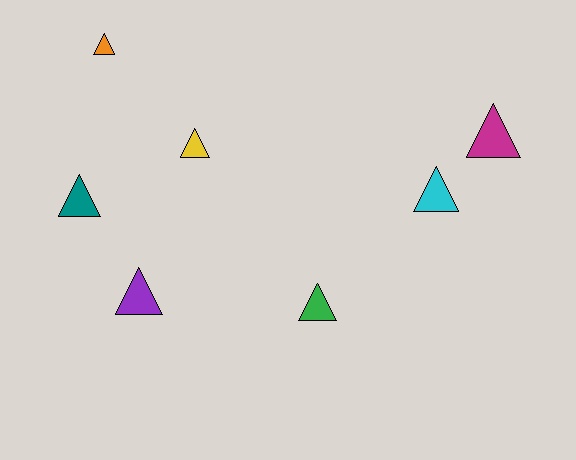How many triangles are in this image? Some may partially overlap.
There are 7 triangles.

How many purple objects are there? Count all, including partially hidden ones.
There is 1 purple object.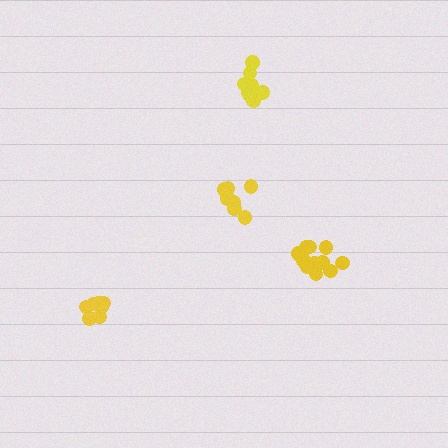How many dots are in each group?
Group 1: 9 dots, Group 2: 14 dots, Group 3: 8 dots, Group 4: 8 dots (39 total).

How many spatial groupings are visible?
There are 4 spatial groupings.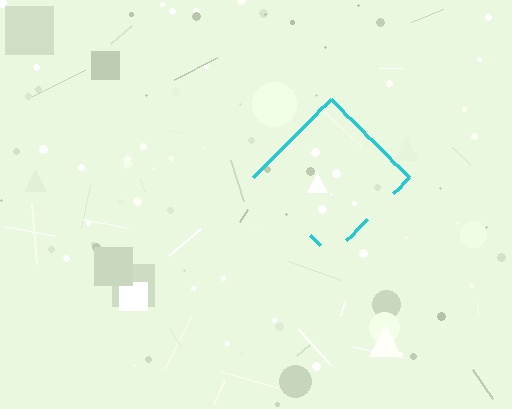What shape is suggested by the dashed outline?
The dashed outline suggests a diamond.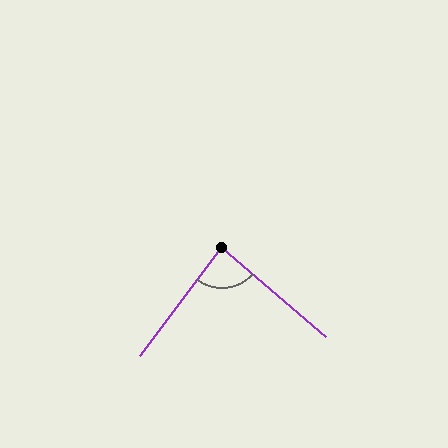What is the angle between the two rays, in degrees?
Approximately 86 degrees.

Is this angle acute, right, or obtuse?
It is approximately a right angle.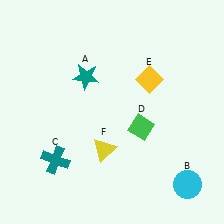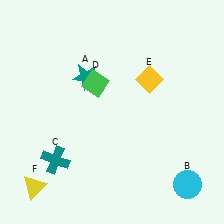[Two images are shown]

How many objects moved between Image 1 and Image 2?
2 objects moved between the two images.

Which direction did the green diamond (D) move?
The green diamond (D) moved left.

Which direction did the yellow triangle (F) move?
The yellow triangle (F) moved left.